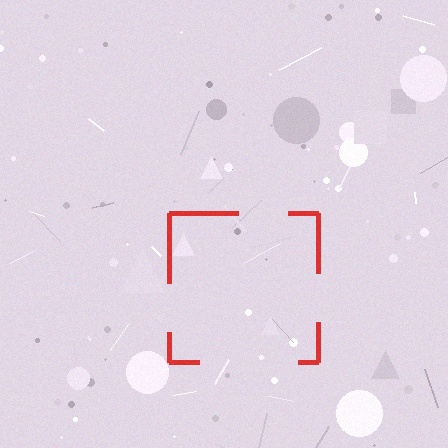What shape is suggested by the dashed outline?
The dashed outline suggests a square.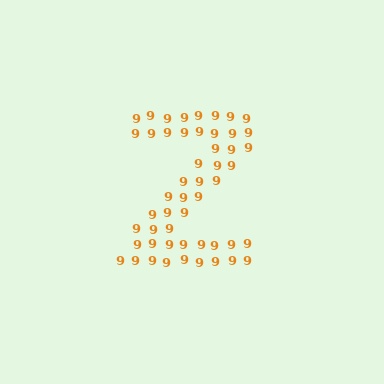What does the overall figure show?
The overall figure shows the letter Z.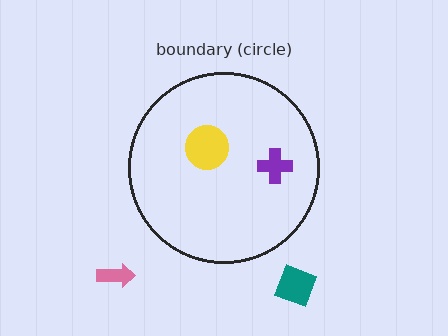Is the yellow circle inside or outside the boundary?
Inside.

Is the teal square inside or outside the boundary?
Outside.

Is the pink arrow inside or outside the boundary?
Outside.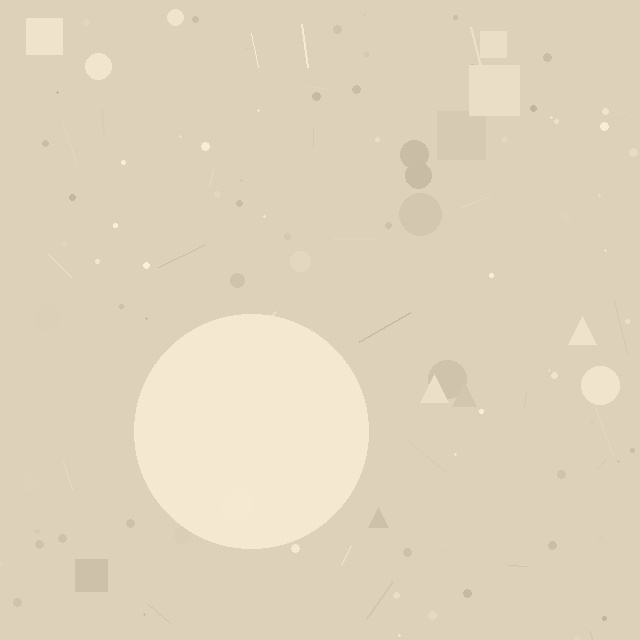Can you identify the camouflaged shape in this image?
The camouflaged shape is a circle.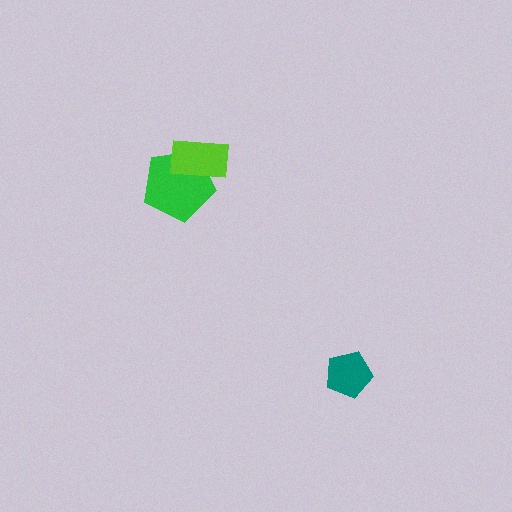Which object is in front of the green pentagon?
The lime rectangle is in front of the green pentagon.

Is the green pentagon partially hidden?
Yes, it is partially covered by another shape.